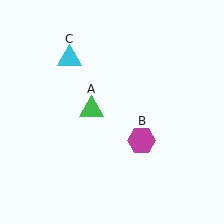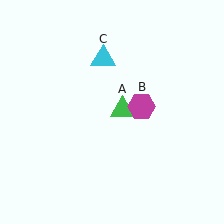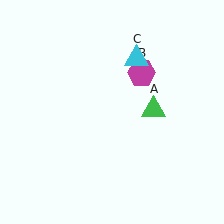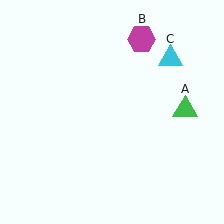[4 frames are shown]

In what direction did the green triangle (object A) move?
The green triangle (object A) moved right.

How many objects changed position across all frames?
3 objects changed position: green triangle (object A), magenta hexagon (object B), cyan triangle (object C).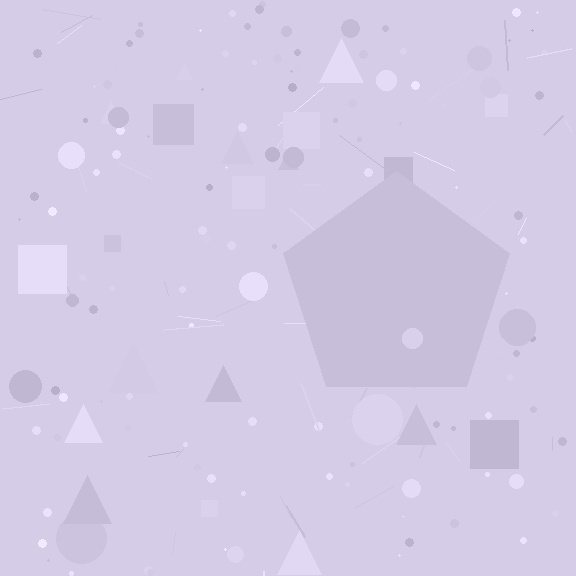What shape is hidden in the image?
A pentagon is hidden in the image.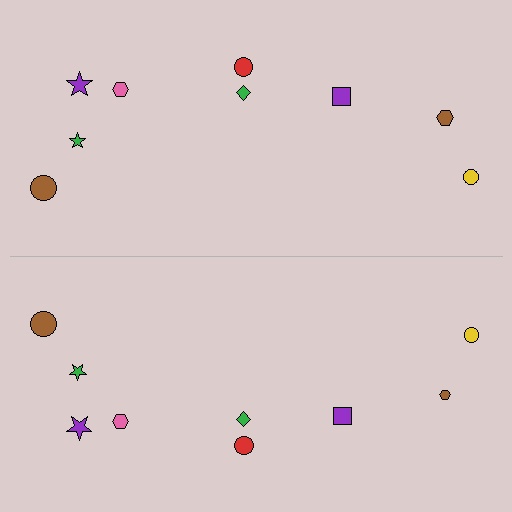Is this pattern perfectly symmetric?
No, the pattern is not perfectly symmetric. The brown hexagon on the bottom side has a different size than its mirror counterpart.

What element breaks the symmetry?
The brown hexagon on the bottom side has a different size than its mirror counterpart.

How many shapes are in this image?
There are 18 shapes in this image.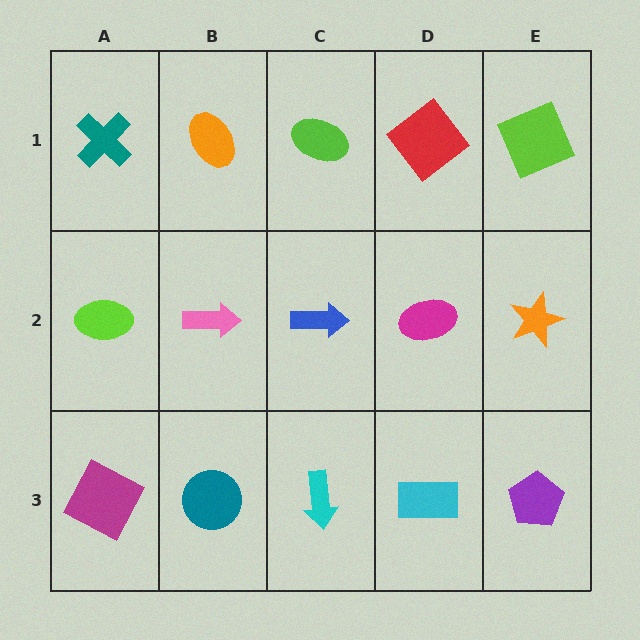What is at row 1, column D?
A red diamond.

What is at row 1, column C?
A lime ellipse.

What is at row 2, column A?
A lime ellipse.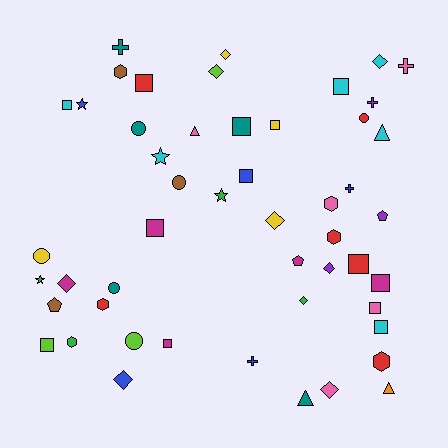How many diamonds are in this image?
There are 9 diamonds.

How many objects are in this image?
There are 50 objects.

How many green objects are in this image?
There are 4 green objects.